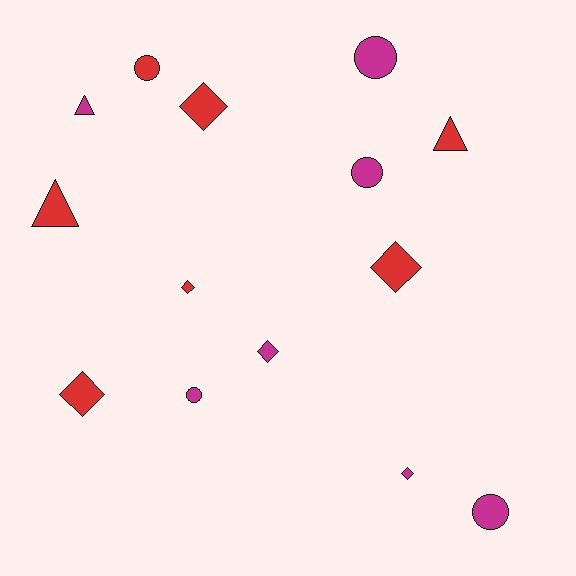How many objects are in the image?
There are 14 objects.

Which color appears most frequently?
Magenta, with 7 objects.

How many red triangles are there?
There are 2 red triangles.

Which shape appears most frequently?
Diamond, with 6 objects.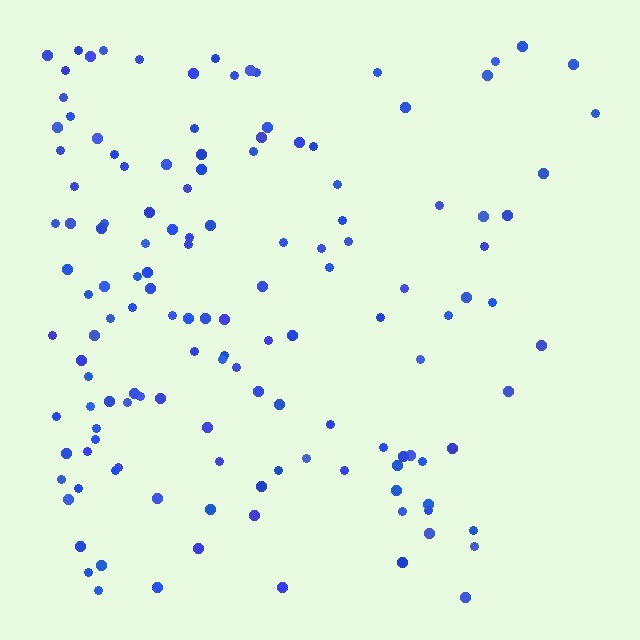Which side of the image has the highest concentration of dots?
The left.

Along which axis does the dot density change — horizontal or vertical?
Horizontal.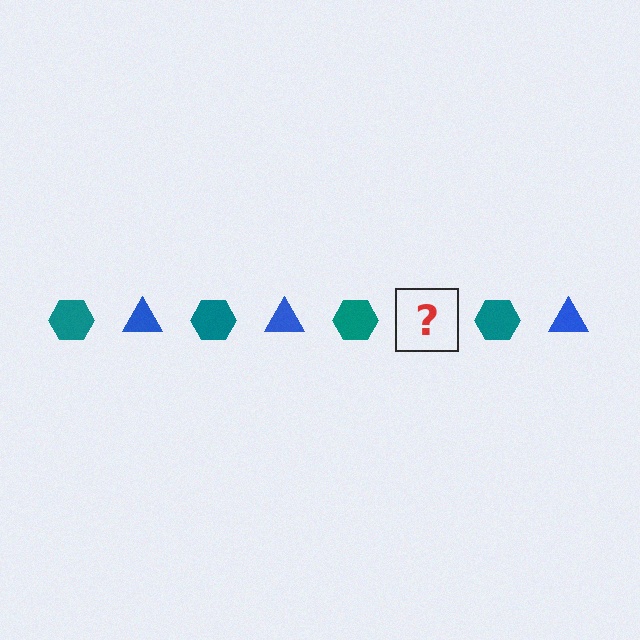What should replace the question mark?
The question mark should be replaced with a blue triangle.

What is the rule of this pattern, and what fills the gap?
The rule is that the pattern alternates between teal hexagon and blue triangle. The gap should be filled with a blue triangle.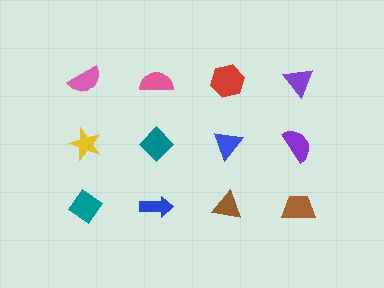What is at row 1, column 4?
A purple triangle.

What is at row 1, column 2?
A pink semicircle.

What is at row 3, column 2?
A blue arrow.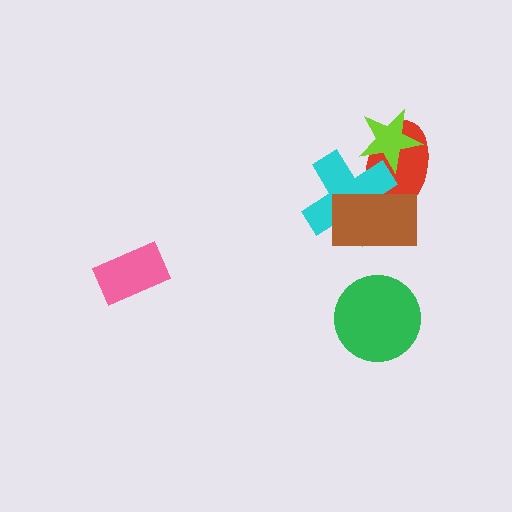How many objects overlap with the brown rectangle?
2 objects overlap with the brown rectangle.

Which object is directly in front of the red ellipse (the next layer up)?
The lime star is directly in front of the red ellipse.